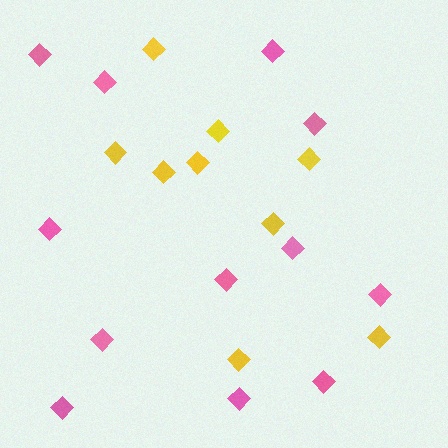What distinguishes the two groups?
There are 2 groups: one group of yellow diamonds (9) and one group of pink diamonds (12).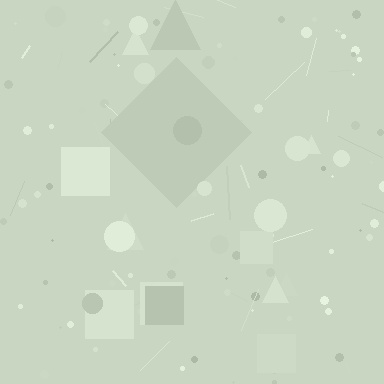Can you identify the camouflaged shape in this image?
The camouflaged shape is a diamond.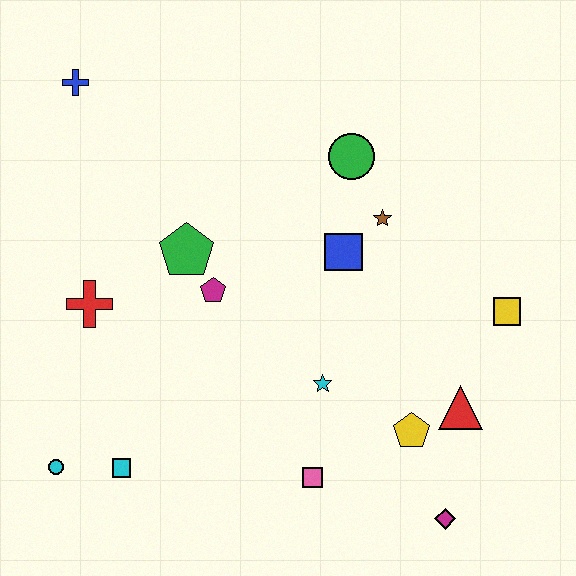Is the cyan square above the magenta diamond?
Yes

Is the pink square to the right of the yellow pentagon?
No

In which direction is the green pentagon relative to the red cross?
The green pentagon is to the right of the red cross.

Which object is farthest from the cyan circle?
The yellow square is farthest from the cyan circle.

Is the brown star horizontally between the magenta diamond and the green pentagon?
Yes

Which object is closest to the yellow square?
The red triangle is closest to the yellow square.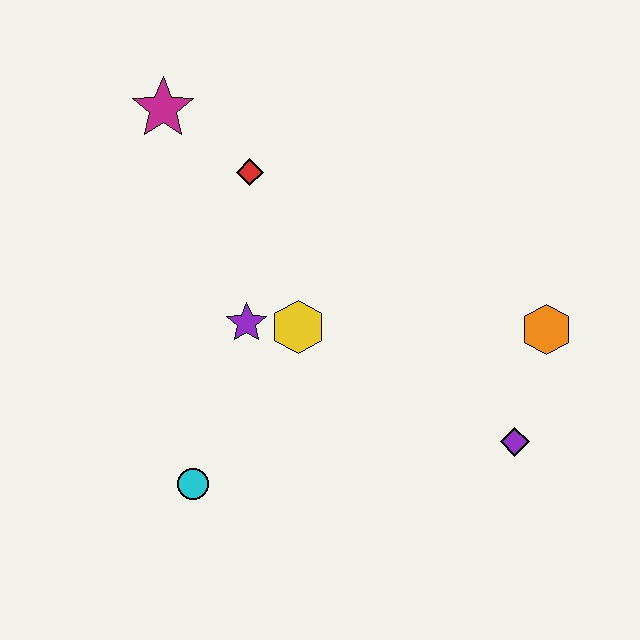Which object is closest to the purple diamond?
The orange hexagon is closest to the purple diamond.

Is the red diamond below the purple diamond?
No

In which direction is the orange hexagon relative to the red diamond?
The orange hexagon is to the right of the red diamond.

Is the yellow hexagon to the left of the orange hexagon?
Yes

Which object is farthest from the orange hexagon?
The magenta star is farthest from the orange hexagon.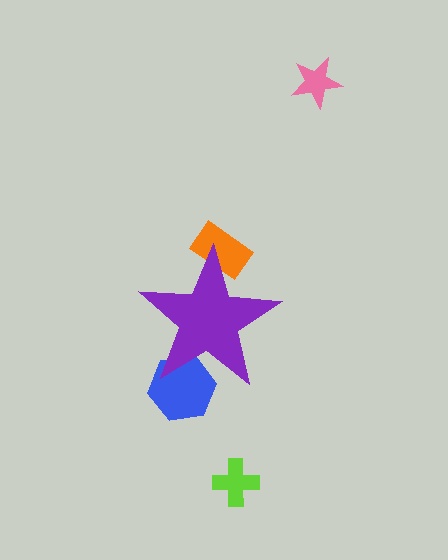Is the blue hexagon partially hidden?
Yes, the blue hexagon is partially hidden behind the purple star.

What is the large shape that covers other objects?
A purple star.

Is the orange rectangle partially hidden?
Yes, the orange rectangle is partially hidden behind the purple star.